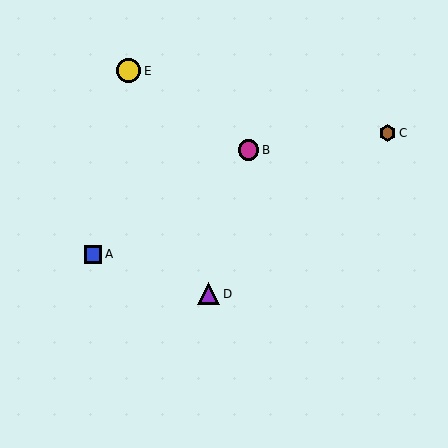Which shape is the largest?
The yellow circle (labeled E) is the largest.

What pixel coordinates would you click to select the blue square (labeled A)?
Click at (93, 254) to select the blue square A.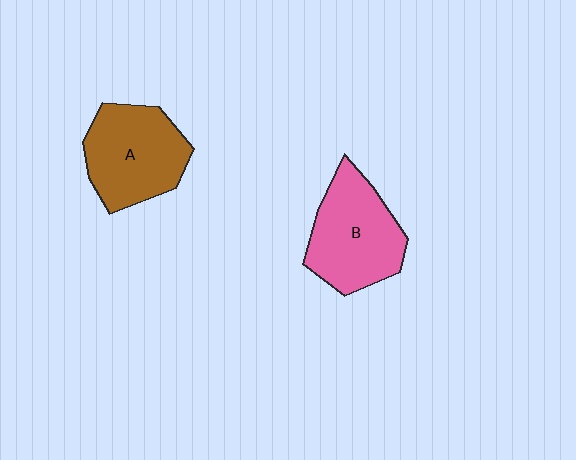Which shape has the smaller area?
Shape A (brown).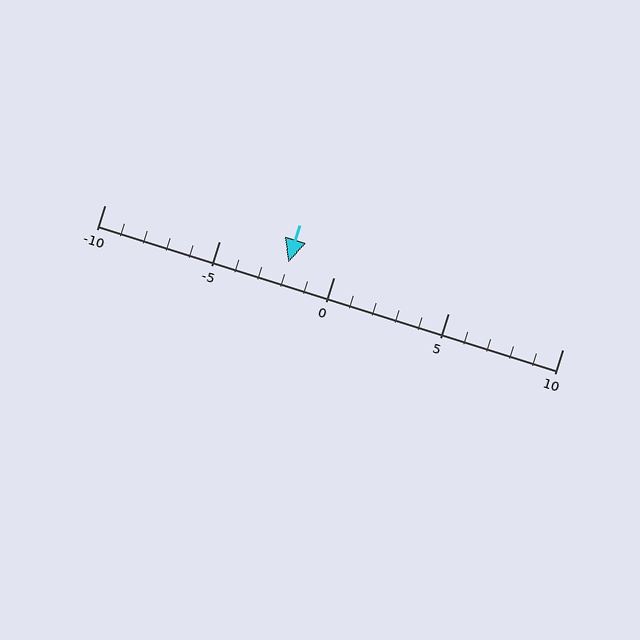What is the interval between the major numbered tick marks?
The major tick marks are spaced 5 units apart.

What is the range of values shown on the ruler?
The ruler shows values from -10 to 10.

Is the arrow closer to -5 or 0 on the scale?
The arrow is closer to 0.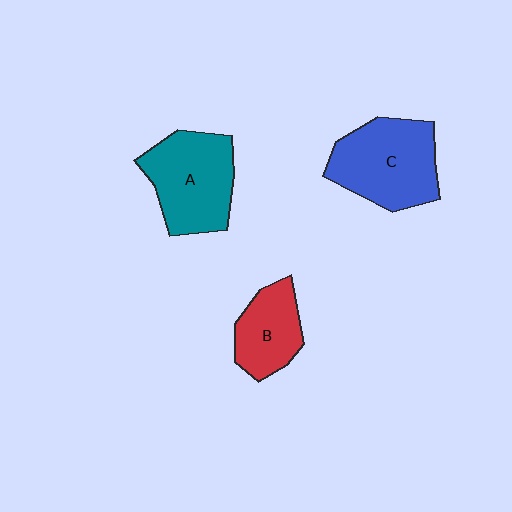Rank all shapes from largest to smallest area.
From largest to smallest: C (blue), A (teal), B (red).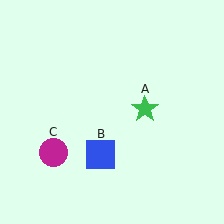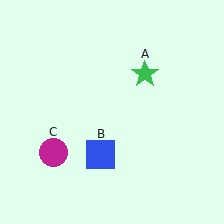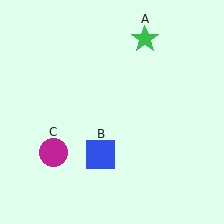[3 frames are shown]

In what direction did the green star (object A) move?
The green star (object A) moved up.